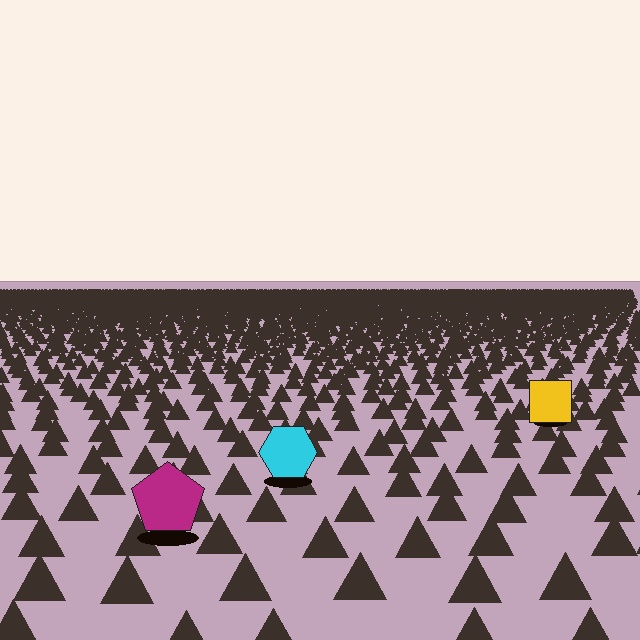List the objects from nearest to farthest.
From nearest to farthest: the magenta pentagon, the cyan hexagon, the yellow square.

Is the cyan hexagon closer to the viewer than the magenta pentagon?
No. The magenta pentagon is closer — you can tell from the texture gradient: the ground texture is coarser near it.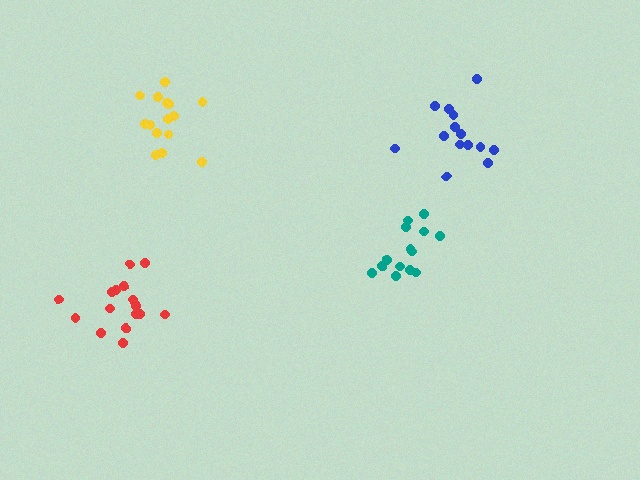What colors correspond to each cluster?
The clusters are colored: red, blue, yellow, teal.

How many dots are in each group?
Group 1: 16 dots, Group 2: 14 dots, Group 3: 15 dots, Group 4: 14 dots (59 total).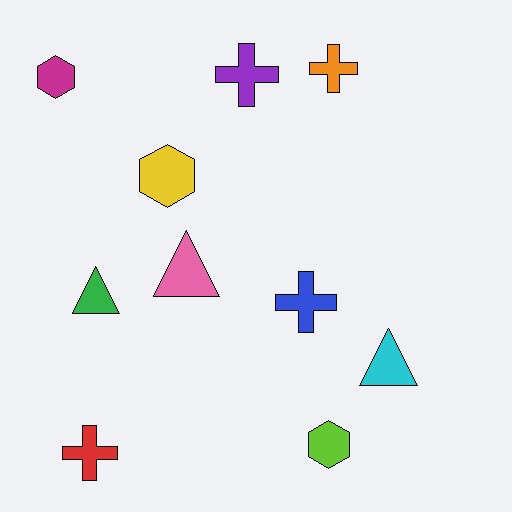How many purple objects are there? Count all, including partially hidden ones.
There is 1 purple object.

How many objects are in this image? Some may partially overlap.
There are 10 objects.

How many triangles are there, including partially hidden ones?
There are 3 triangles.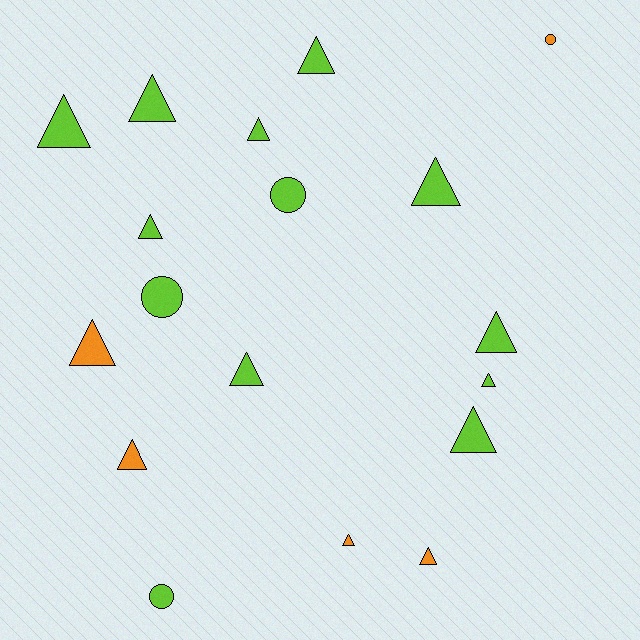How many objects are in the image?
There are 18 objects.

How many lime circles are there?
There are 3 lime circles.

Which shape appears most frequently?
Triangle, with 14 objects.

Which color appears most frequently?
Lime, with 13 objects.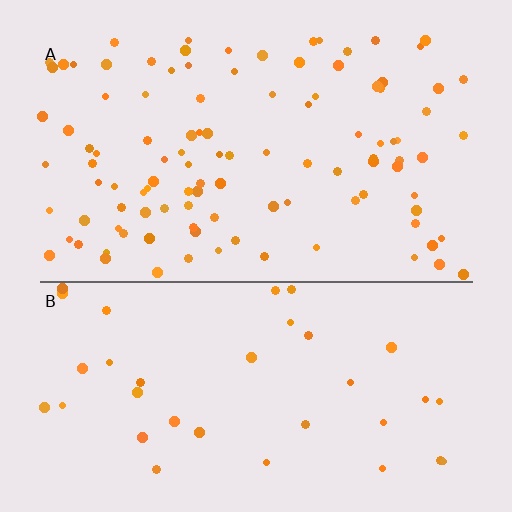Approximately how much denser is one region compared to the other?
Approximately 3.0× — region A over region B.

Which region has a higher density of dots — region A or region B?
A (the top).